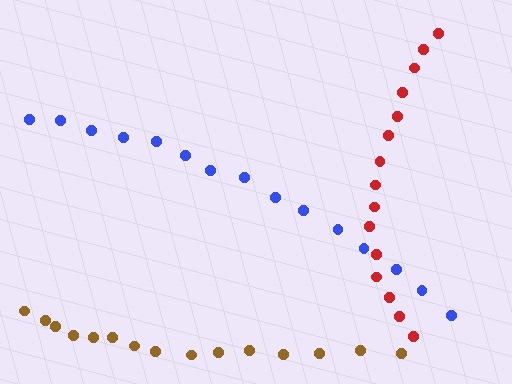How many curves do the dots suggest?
There are 3 distinct paths.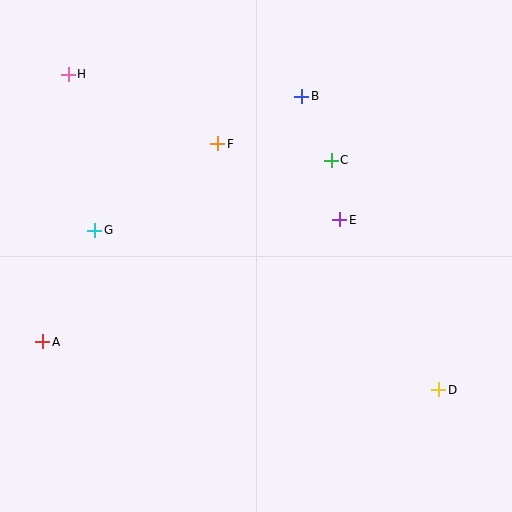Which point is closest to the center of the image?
Point E at (340, 220) is closest to the center.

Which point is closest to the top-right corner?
Point B is closest to the top-right corner.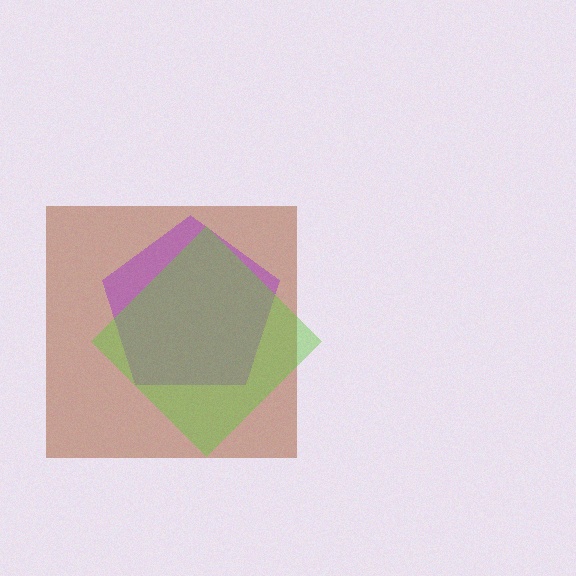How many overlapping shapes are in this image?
There are 3 overlapping shapes in the image.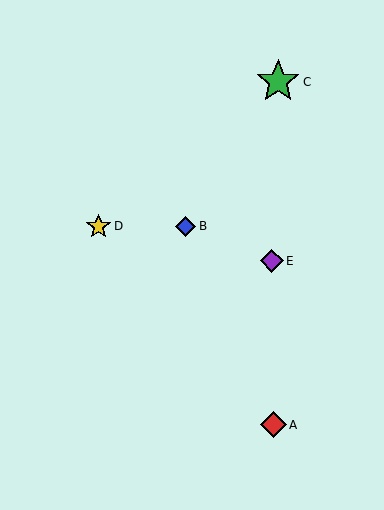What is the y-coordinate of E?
Object E is at y≈261.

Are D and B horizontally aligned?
Yes, both are at y≈226.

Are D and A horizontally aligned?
No, D is at y≈226 and A is at y≈425.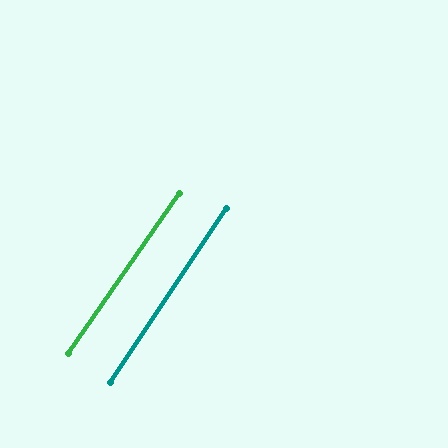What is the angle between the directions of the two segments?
Approximately 1 degree.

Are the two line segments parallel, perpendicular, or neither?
Parallel — their directions differ by only 1.1°.